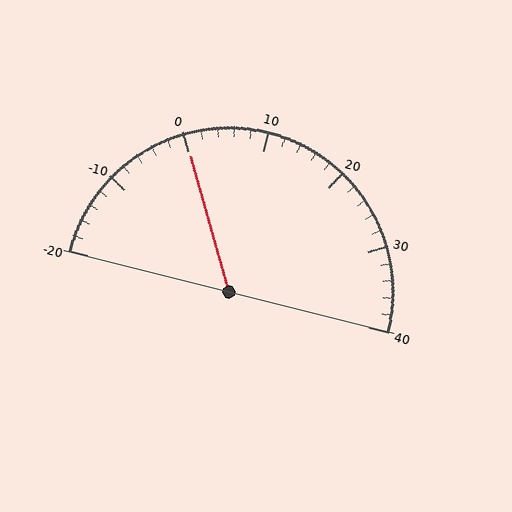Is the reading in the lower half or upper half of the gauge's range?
The reading is in the lower half of the range (-20 to 40).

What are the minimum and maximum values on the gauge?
The gauge ranges from -20 to 40.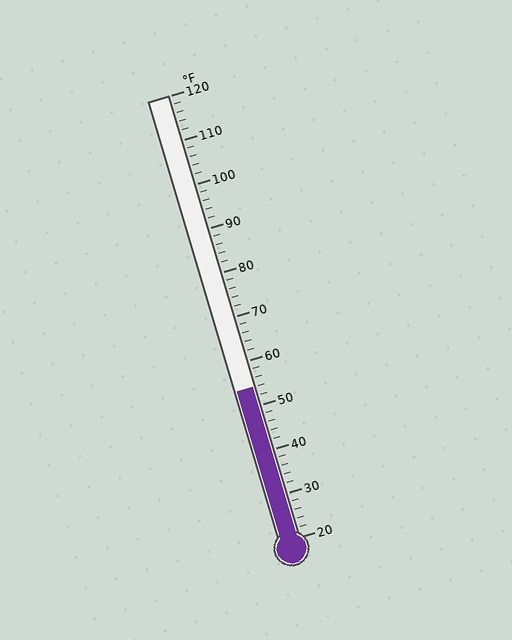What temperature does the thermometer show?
The thermometer shows approximately 54°F.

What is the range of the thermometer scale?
The thermometer scale ranges from 20°F to 120°F.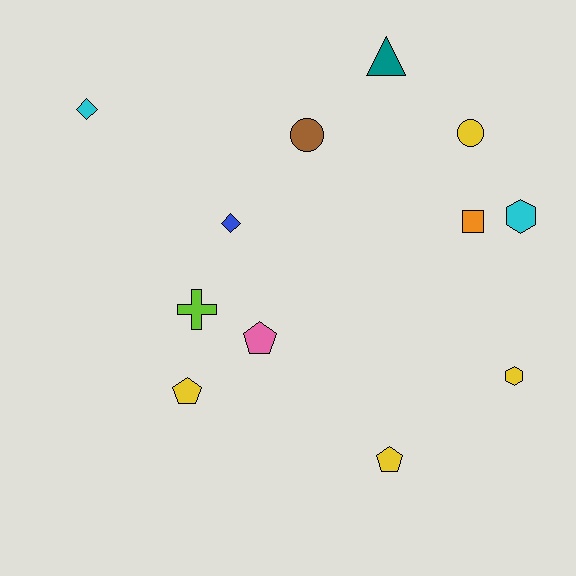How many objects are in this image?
There are 12 objects.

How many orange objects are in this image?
There is 1 orange object.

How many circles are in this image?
There are 2 circles.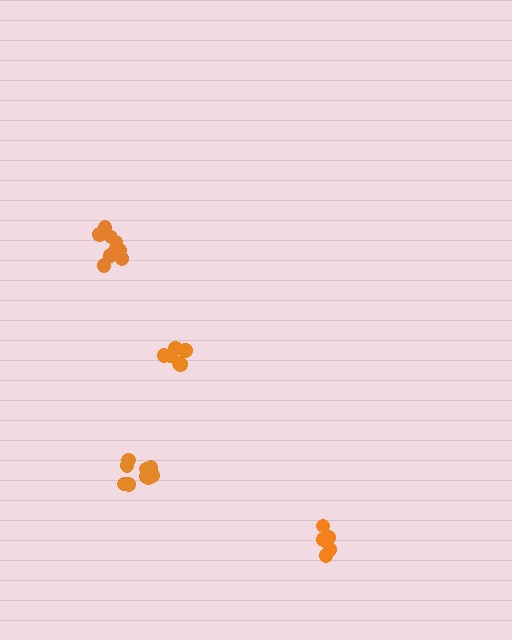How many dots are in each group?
Group 1: 7 dots, Group 2: 5 dots, Group 3: 10 dots, Group 4: 9 dots (31 total).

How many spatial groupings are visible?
There are 4 spatial groupings.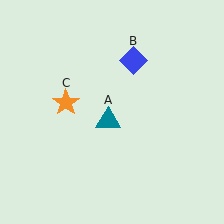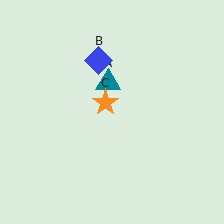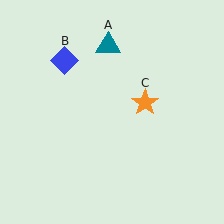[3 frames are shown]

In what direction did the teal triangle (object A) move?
The teal triangle (object A) moved up.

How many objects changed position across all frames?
3 objects changed position: teal triangle (object A), blue diamond (object B), orange star (object C).